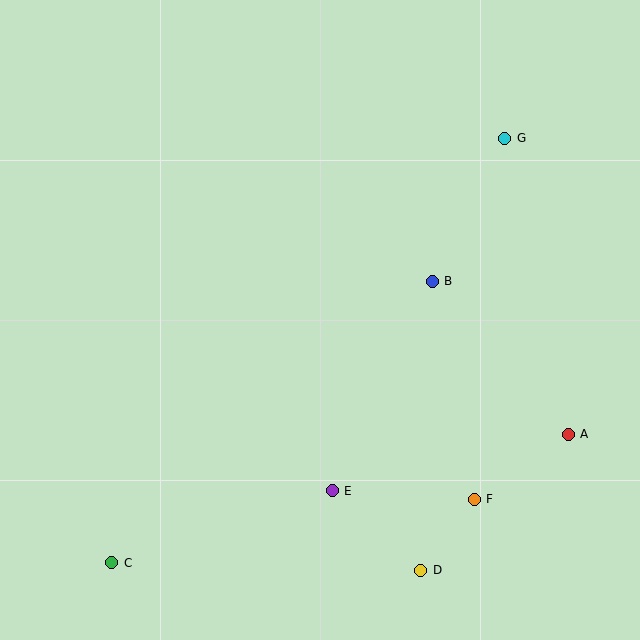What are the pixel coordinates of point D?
Point D is at (421, 570).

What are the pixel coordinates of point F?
Point F is at (474, 499).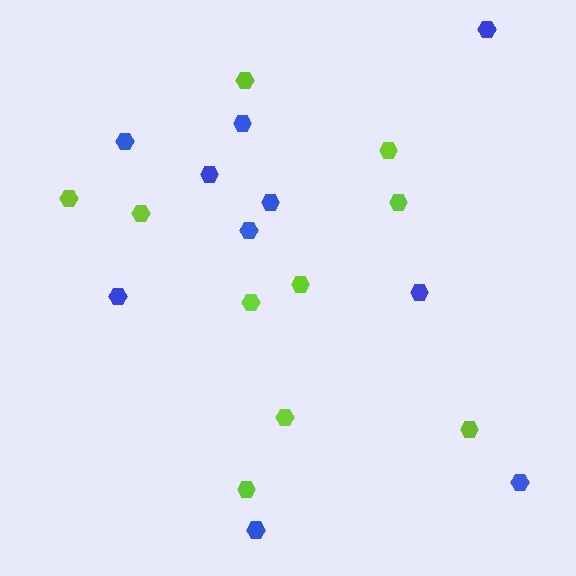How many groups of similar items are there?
There are 2 groups: one group of blue hexagons (10) and one group of lime hexagons (10).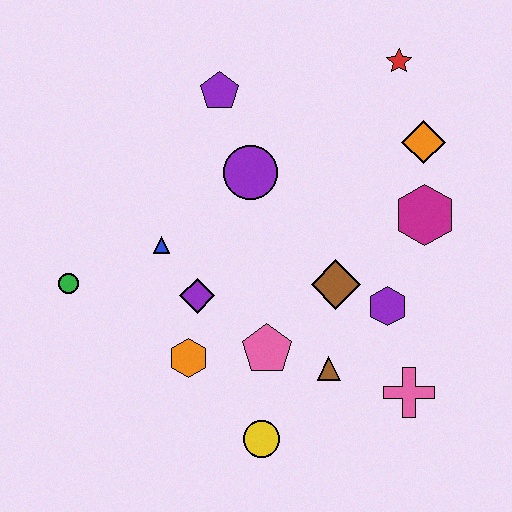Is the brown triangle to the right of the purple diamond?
Yes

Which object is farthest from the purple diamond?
The red star is farthest from the purple diamond.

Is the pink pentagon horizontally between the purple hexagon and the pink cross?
No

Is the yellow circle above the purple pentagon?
No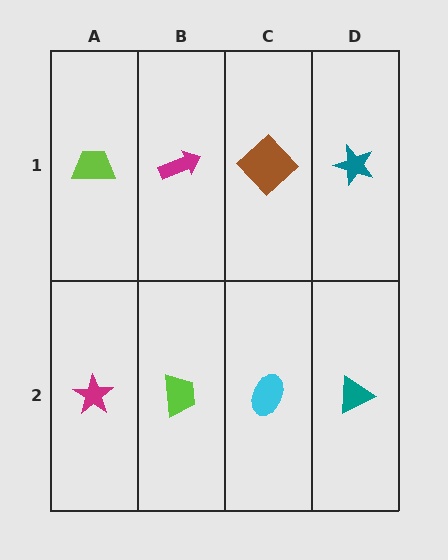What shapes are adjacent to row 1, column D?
A teal triangle (row 2, column D), a brown diamond (row 1, column C).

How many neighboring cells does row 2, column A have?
2.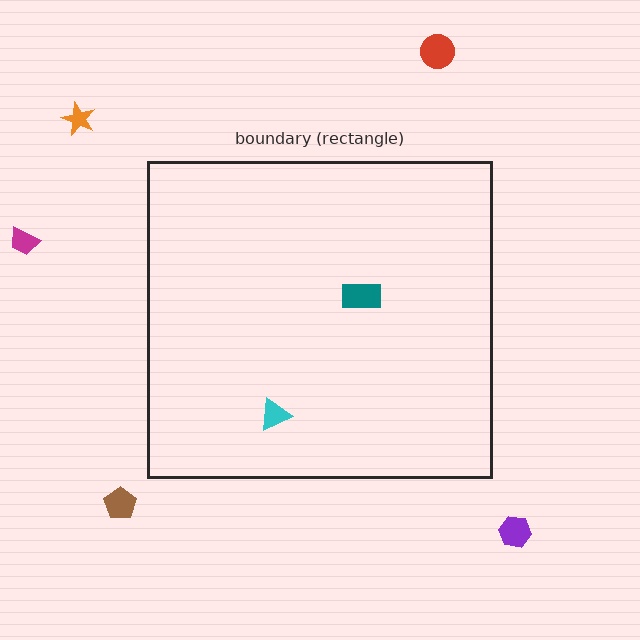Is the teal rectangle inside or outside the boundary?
Inside.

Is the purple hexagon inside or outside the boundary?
Outside.